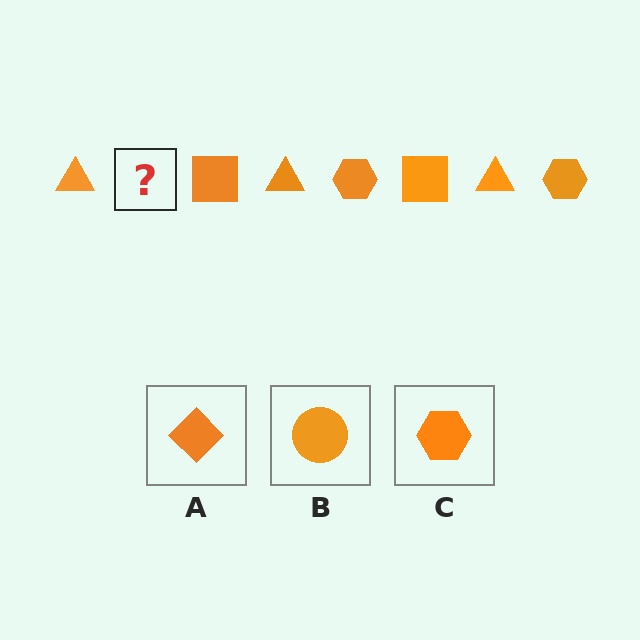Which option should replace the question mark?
Option C.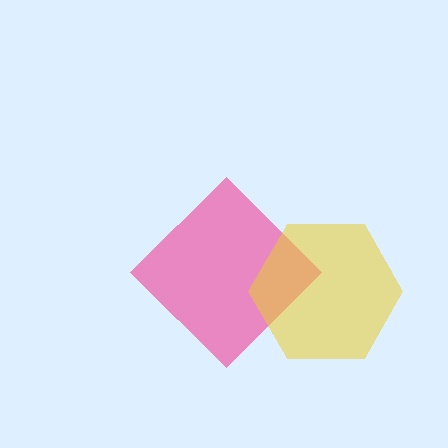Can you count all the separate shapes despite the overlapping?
Yes, there are 2 separate shapes.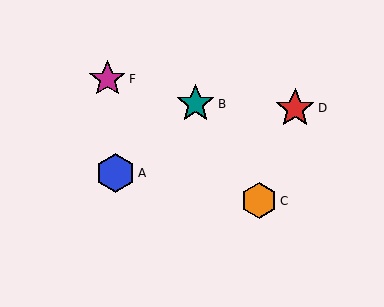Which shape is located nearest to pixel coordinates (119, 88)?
The magenta star (labeled F) at (107, 79) is nearest to that location.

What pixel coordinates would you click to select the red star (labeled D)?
Click at (295, 108) to select the red star D.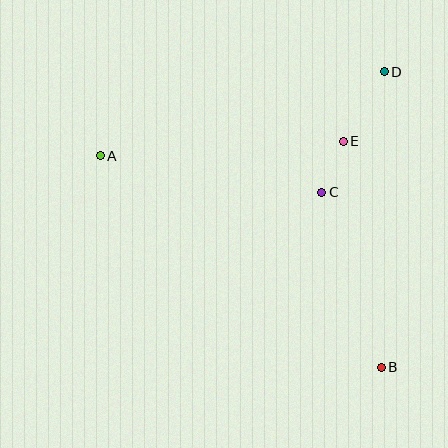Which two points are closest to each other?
Points C and E are closest to each other.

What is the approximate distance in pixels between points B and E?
The distance between B and E is approximately 229 pixels.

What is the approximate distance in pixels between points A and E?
The distance between A and E is approximately 244 pixels.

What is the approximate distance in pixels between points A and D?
The distance between A and D is approximately 297 pixels.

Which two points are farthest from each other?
Points A and B are farthest from each other.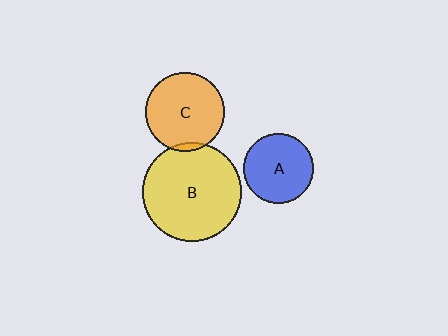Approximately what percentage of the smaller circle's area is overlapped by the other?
Approximately 5%.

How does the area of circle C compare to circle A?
Approximately 1.3 times.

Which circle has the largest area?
Circle B (yellow).